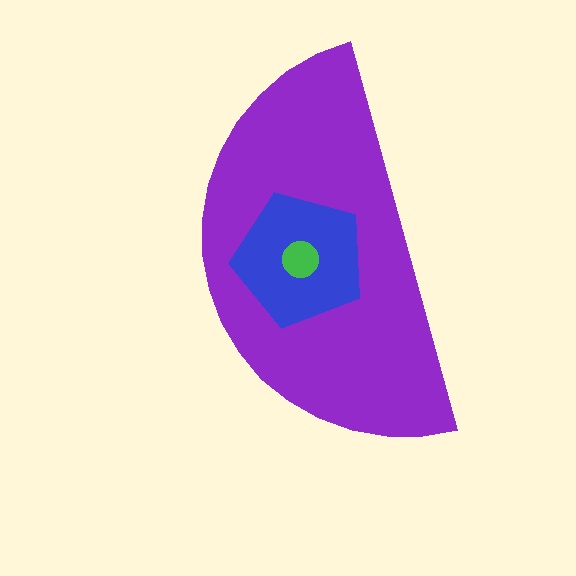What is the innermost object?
The green circle.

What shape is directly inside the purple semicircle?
The blue pentagon.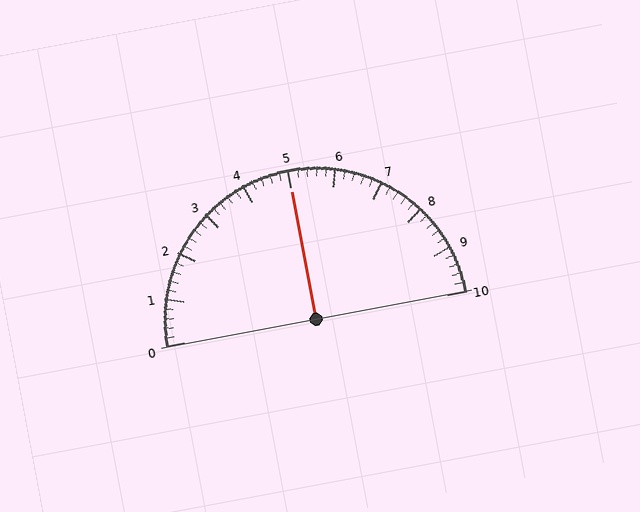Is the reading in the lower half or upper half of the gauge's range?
The reading is in the upper half of the range (0 to 10).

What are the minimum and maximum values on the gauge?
The gauge ranges from 0 to 10.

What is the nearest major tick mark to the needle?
The nearest major tick mark is 5.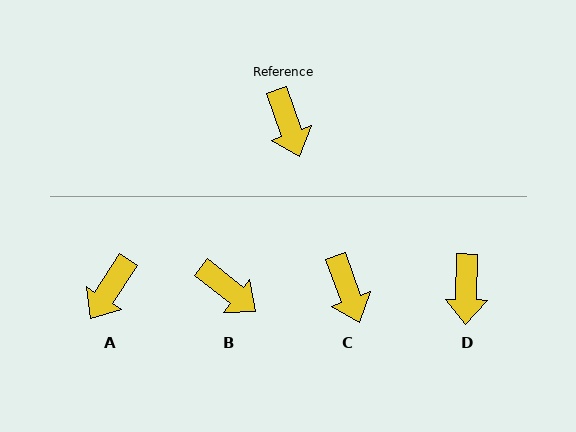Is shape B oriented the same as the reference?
No, it is off by about 31 degrees.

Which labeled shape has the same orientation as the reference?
C.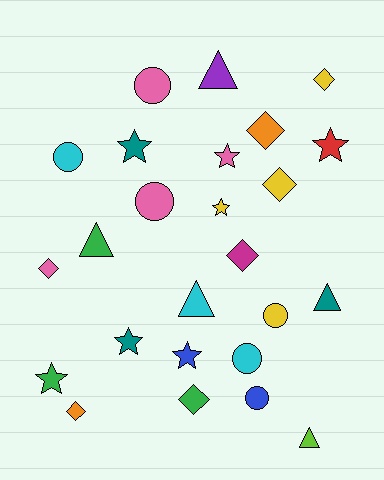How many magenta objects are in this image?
There is 1 magenta object.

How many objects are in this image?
There are 25 objects.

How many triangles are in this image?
There are 5 triangles.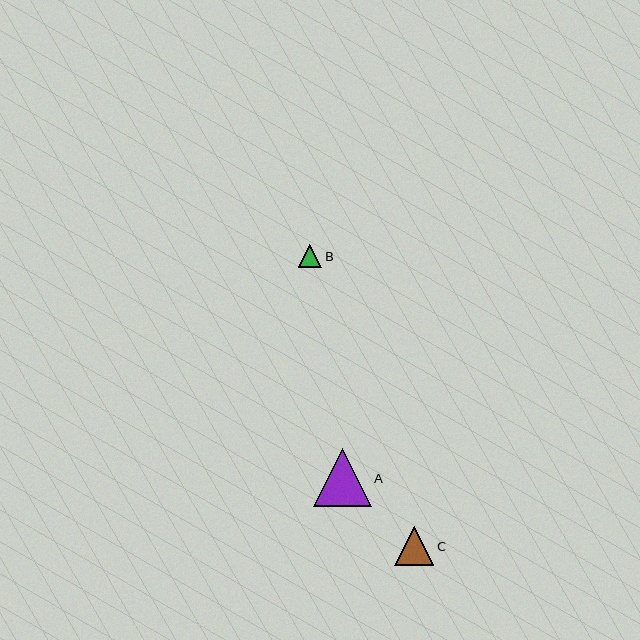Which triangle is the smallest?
Triangle B is the smallest with a size of approximately 23 pixels.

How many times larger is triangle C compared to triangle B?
Triangle C is approximately 1.7 times the size of triangle B.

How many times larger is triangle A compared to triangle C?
Triangle A is approximately 1.5 times the size of triangle C.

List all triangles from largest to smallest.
From largest to smallest: A, C, B.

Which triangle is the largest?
Triangle A is the largest with a size of approximately 57 pixels.